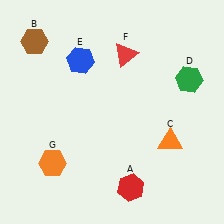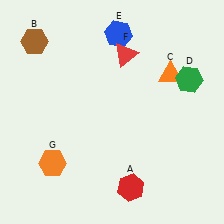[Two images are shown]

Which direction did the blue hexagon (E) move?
The blue hexagon (E) moved right.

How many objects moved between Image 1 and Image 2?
2 objects moved between the two images.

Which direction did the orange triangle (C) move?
The orange triangle (C) moved up.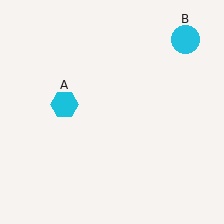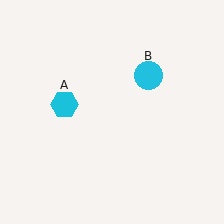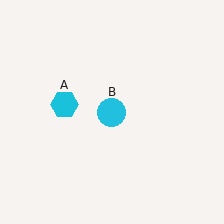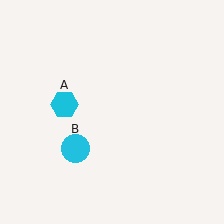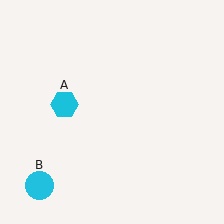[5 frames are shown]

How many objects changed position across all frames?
1 object changed position: cyan circle (object B).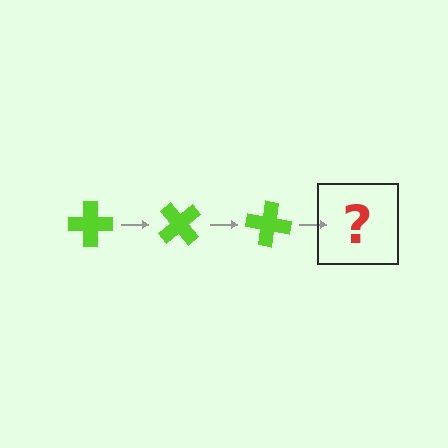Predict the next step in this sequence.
The next step is a lime cross rotated 150 degrees.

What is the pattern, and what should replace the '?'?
The pattern is that the cross rotates 50 degrees each step. The '?' should be a lime cross rotated 150 degrees.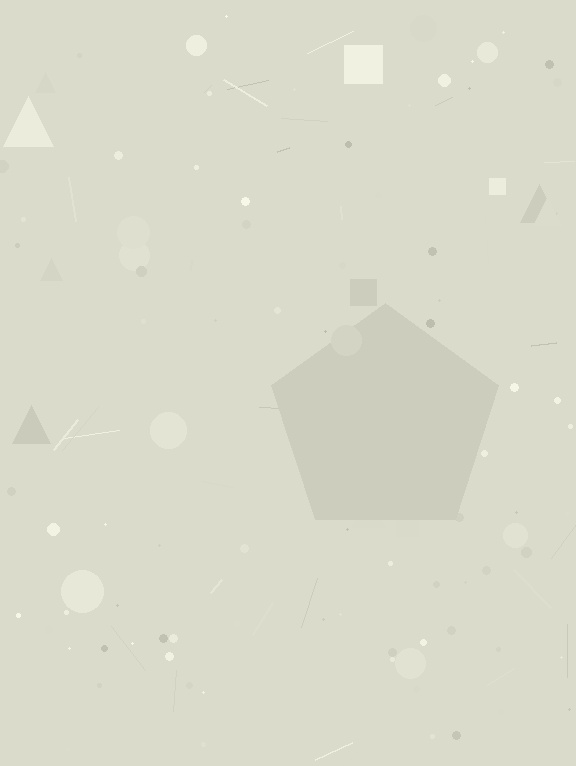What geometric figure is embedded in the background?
A pentagon is embedded in the background.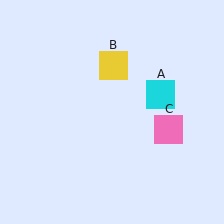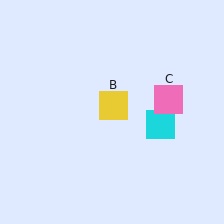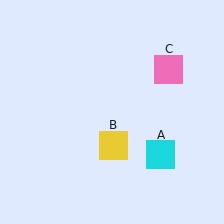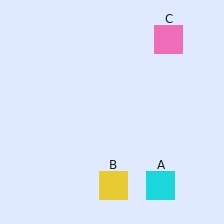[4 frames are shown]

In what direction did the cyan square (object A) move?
The cyan square (object A) moved down.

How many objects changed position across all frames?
3 objects changed position: cyan square (object A), yellow square (object B), pink square (object C).